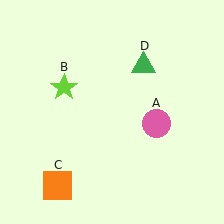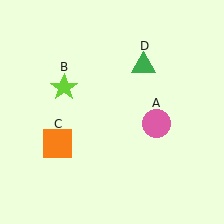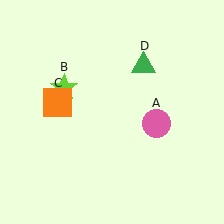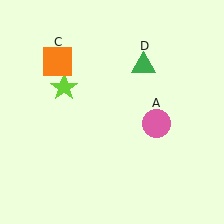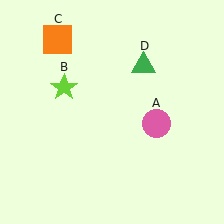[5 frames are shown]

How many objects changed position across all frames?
1 object changed position: orange square (object C).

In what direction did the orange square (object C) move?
The orange square (object C) moved up.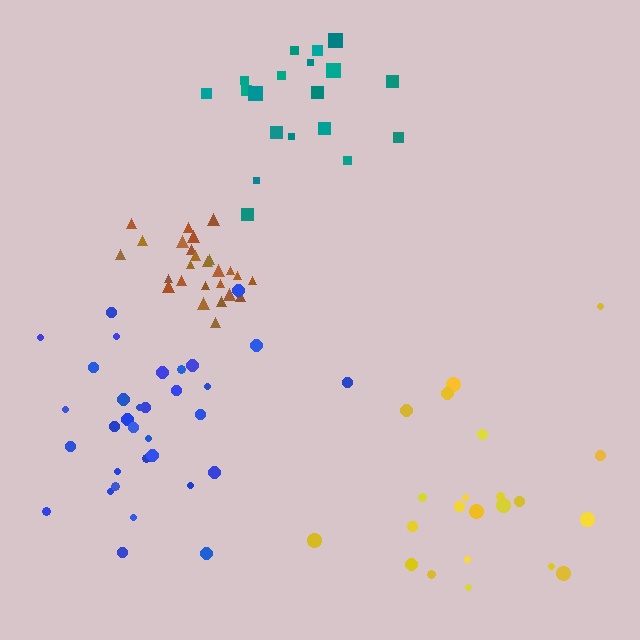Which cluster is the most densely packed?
Brown.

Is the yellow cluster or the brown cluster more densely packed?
Brown.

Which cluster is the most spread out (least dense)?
Yellow.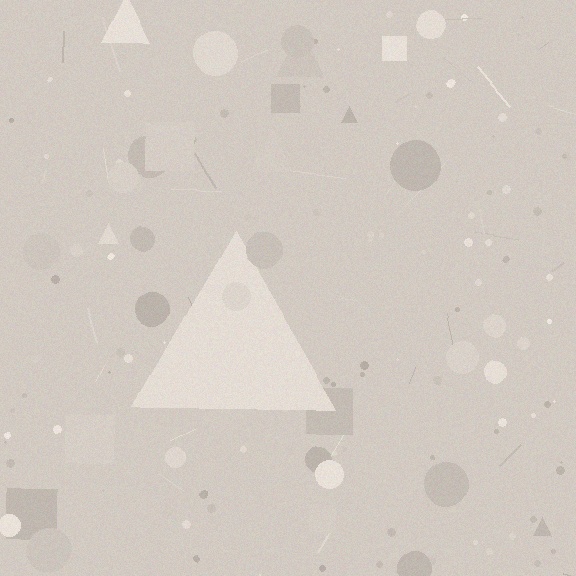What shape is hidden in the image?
A triangle is hidden in the image.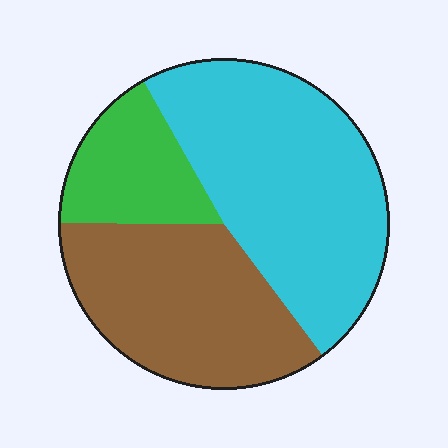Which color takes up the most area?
Cyan, at roughly 50%.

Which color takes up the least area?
Green, at roughly 15%.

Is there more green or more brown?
Brown.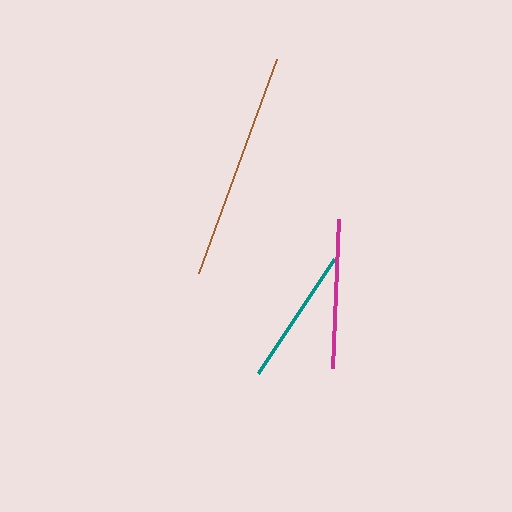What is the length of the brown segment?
The brown segment is approximately 227 pixels long.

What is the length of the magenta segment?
The magenta segment is approximately 149 pixels long.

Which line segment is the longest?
The brown line is the longest at approximately 227 pixels.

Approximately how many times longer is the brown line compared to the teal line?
The brown line is approximately 1.7 times the length of the teal line.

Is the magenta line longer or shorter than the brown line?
The brown line is longer than the magenta line.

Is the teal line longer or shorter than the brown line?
The brown line is longer than the teal line.